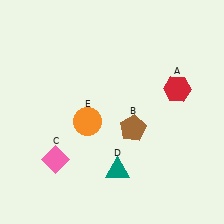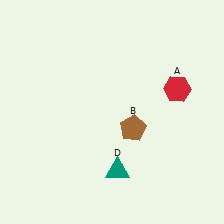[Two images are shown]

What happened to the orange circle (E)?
The orange circle (E) was removed in Image 2. It was in the bottom-left area of Image 1.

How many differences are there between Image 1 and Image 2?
There are 2 differences between the two images.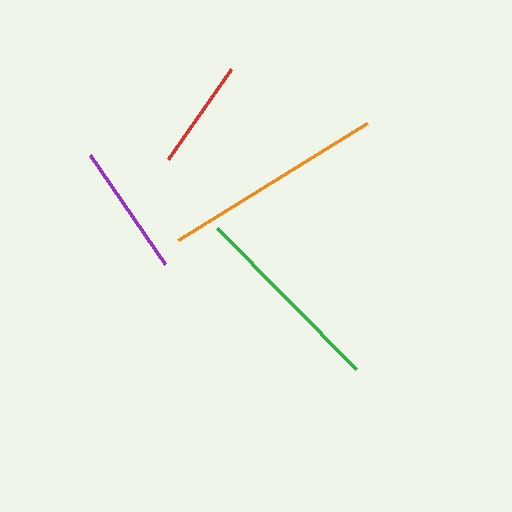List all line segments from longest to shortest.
From longest to shortest: orange, green, purple, red.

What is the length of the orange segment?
The orange segment is approximately 222 pixels long.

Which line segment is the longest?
The orange line is the longest at approximately 222 pixels.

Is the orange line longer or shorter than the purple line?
The orange line is longer than the purple line.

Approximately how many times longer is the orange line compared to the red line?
The orange line is approximately 2.0 times the length of the red line.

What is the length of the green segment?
The green segment is approximately 199 pixels long.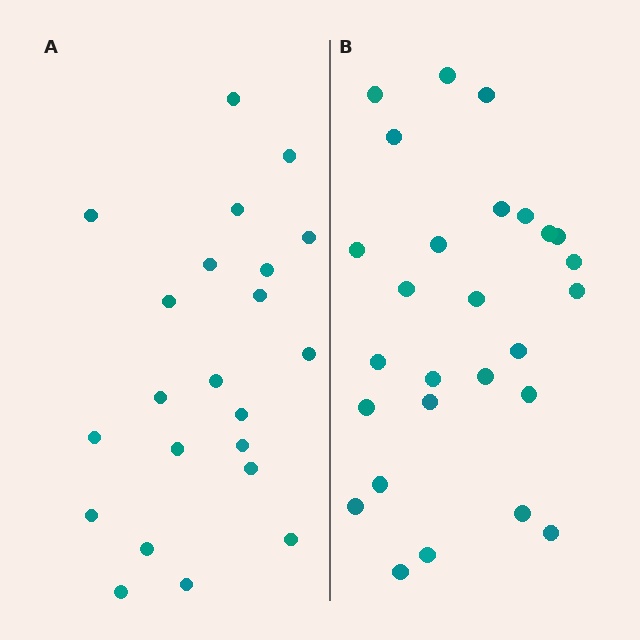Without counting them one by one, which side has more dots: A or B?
Region B (the right region) has more dots.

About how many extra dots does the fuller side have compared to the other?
Region B has about 5 more dots than region A.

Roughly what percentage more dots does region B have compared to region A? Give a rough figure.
About 25% more.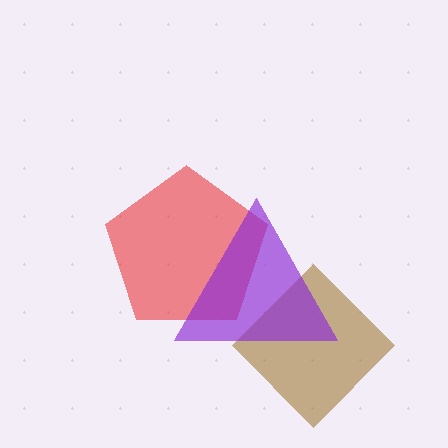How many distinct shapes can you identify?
There are 3 distinct shapes: a red pentagon, a brown diamond, a purple triangle.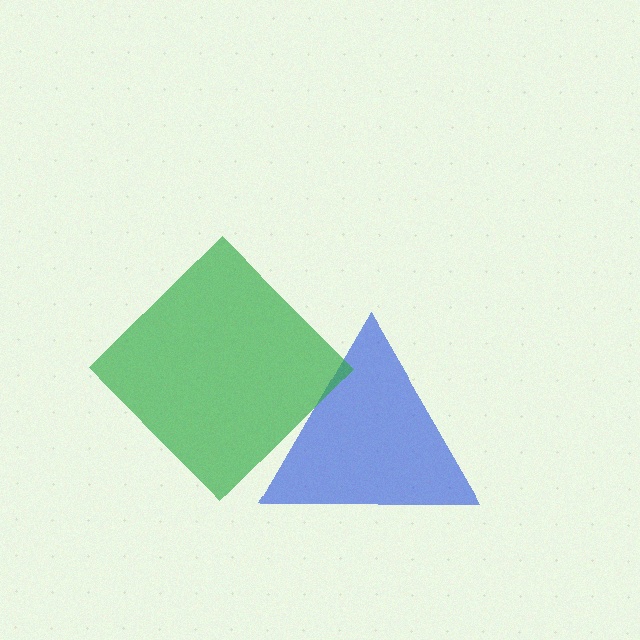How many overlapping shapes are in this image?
There are 2 overlapping shapes in the image.